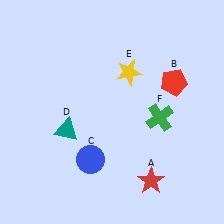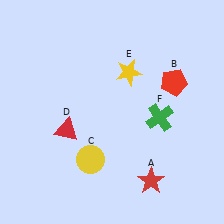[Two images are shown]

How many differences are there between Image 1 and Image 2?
There are 2 differences between the two images.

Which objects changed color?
C changed from blue to yellow. D changed from teal to red.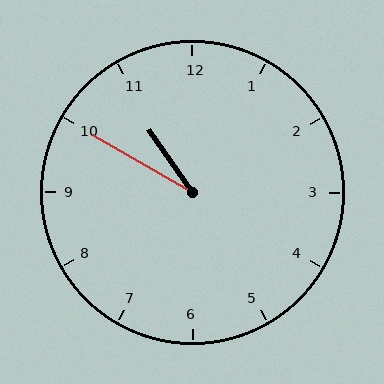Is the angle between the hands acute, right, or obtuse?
It is acute.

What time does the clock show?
10:50.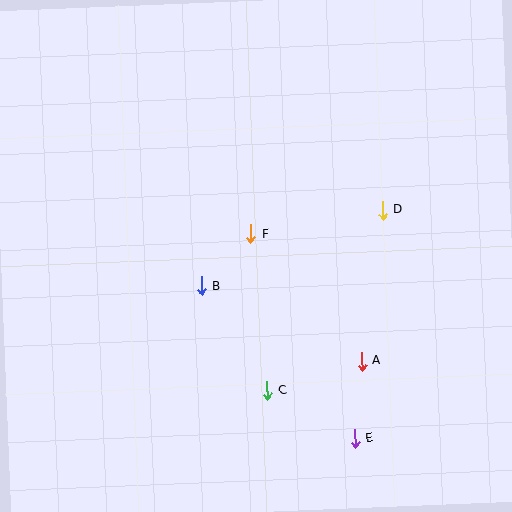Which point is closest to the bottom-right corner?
Point E is closest to the bottom-right corner.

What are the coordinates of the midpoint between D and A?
The midpoint between D and A is at (372, 285).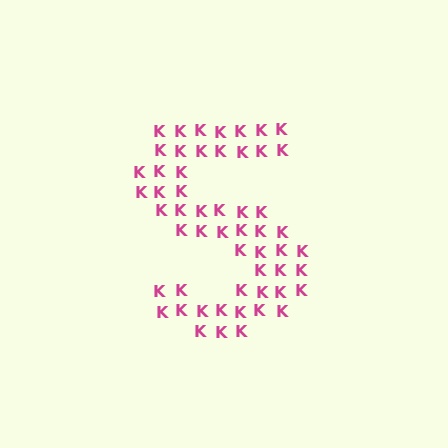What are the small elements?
The small elements are letter K's.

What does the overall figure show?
The overall figure shows the letter S.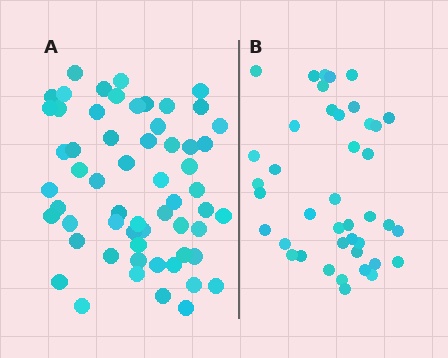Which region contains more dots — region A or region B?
Region A (the left region) has more dots.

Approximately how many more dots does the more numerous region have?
Region A has approximately 20 more dots than region B.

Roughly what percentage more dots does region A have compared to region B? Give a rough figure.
About 45% more.